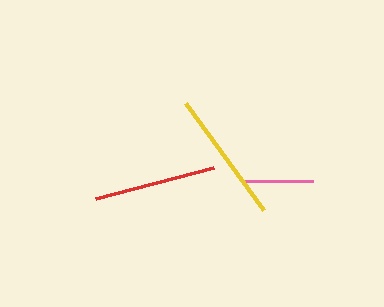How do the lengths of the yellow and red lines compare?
The yellow and red lines are approximately the same length.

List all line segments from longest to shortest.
From longest to shortest: yellow, red, pink.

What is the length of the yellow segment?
The yellow segment is approximately 132 pixels long.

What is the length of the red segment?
The red segment is approximately 123 pixels long.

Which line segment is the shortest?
The pink line is the shortest at approximately 71 pixels.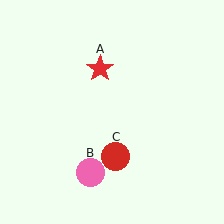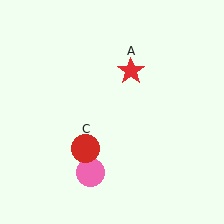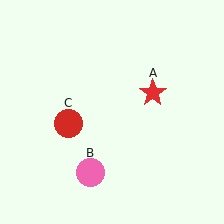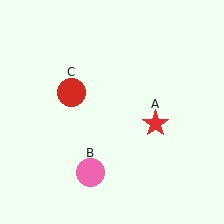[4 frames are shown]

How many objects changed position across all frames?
2 objects changed position: red star (object A), red circle (object C).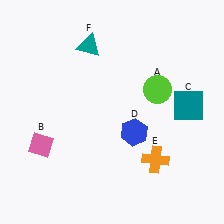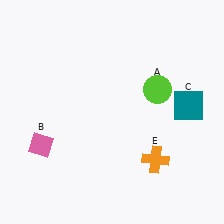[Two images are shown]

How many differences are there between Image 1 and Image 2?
There are 2 differences between the two images.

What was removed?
The blue hexagon (D), the teal triangle (F) were removed in Image 2.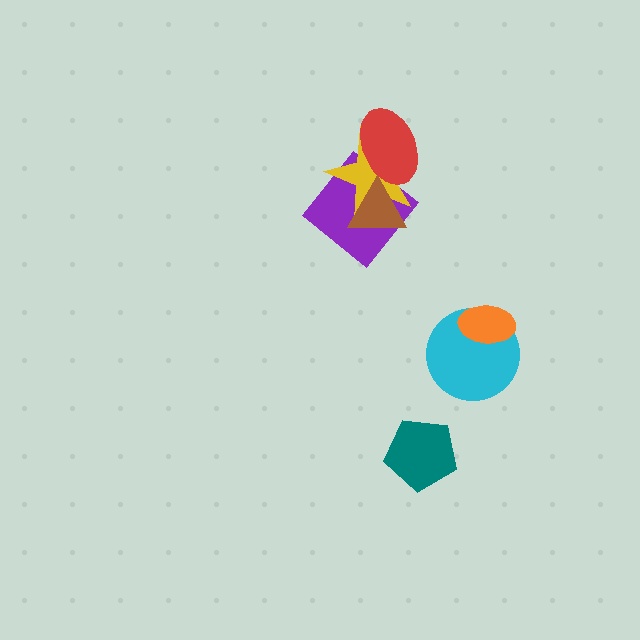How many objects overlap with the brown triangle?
3 objects overlap with the brown triangle.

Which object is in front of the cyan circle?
The orange ellipse is in front of the cyan circle.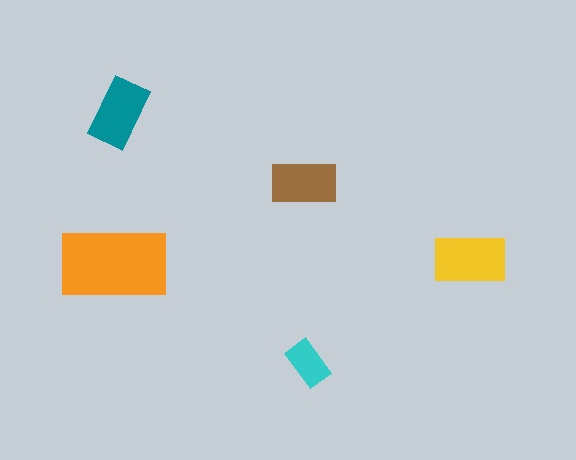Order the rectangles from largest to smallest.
the orange one, the yellow one, the teal one, the brown one, the cyan one.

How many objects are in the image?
There are 5 objects in the image.